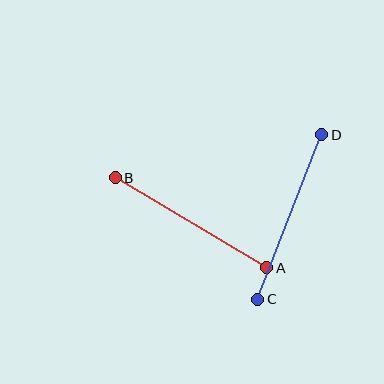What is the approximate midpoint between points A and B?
The midpoint is at approximately (191, 223) pixels.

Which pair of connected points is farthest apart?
Points C and D are farthest apart.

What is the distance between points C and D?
The distance is approximately 177 pixels.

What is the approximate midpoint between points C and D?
The midpoint is at approximately (290, 217) pixels.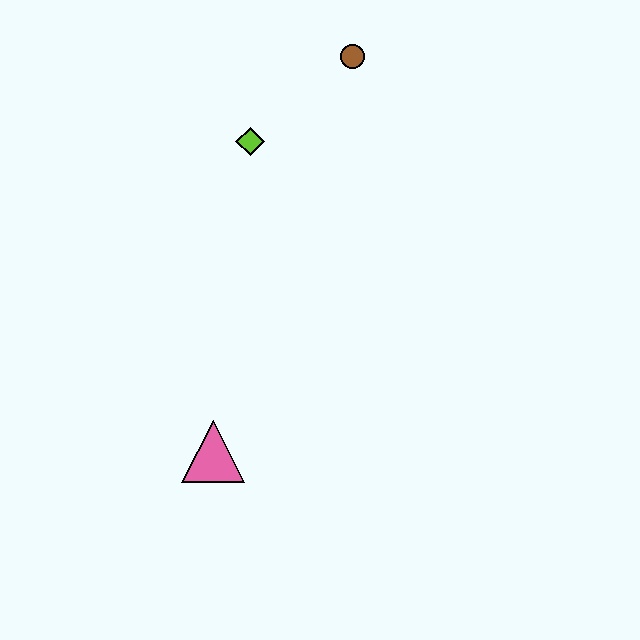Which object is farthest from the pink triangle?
The brown circle is farthest from the pink triangle.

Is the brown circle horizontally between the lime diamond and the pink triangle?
No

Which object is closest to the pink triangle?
The lime diamond is closest to the pink triangle.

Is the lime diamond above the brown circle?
No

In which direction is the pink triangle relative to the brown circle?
The pink triangle is below the brown circle.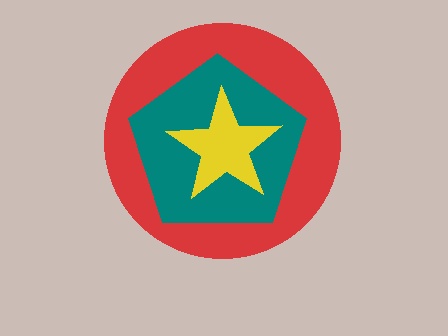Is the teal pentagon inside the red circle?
Yes.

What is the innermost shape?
The yellow star.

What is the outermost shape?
The red circle.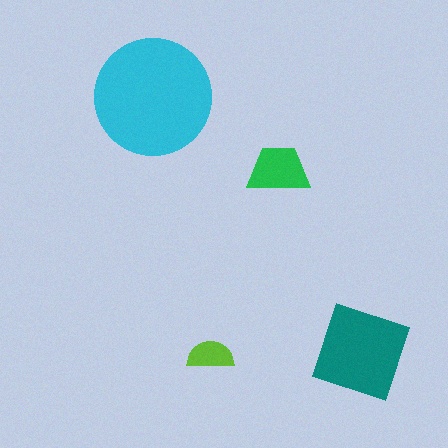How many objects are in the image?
There are 4 objects in the image.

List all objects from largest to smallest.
The cyan circle, the teal square, the green trapezoid, the lime semicircle.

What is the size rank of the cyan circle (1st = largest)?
1st.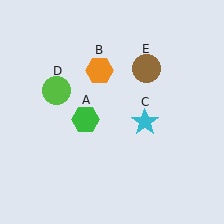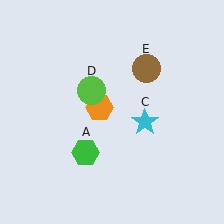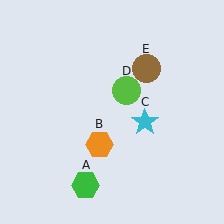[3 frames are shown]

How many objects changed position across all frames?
3 objects changed position: green hexagon (object A), orange hexagon (object B), lime circle (object D).